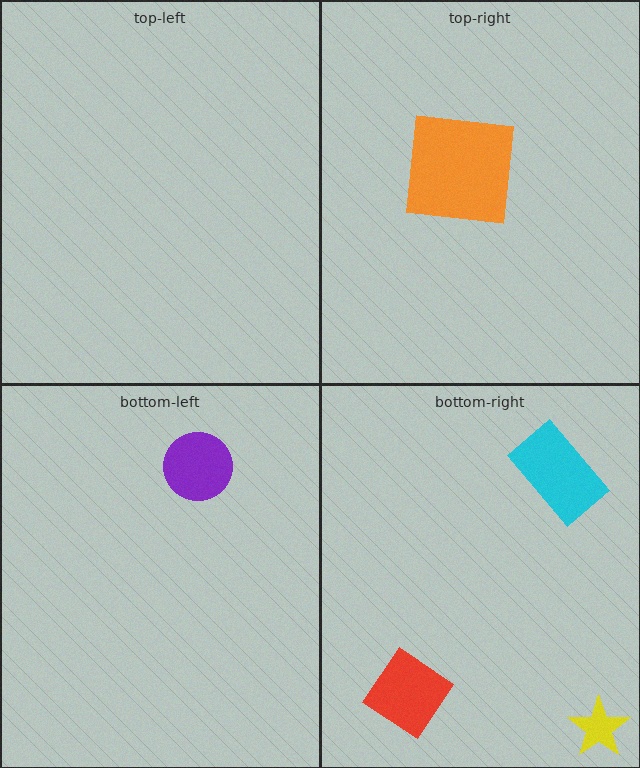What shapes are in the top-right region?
The orange square.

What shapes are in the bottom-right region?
The cyan rectangle, the yellow star, the red diamond.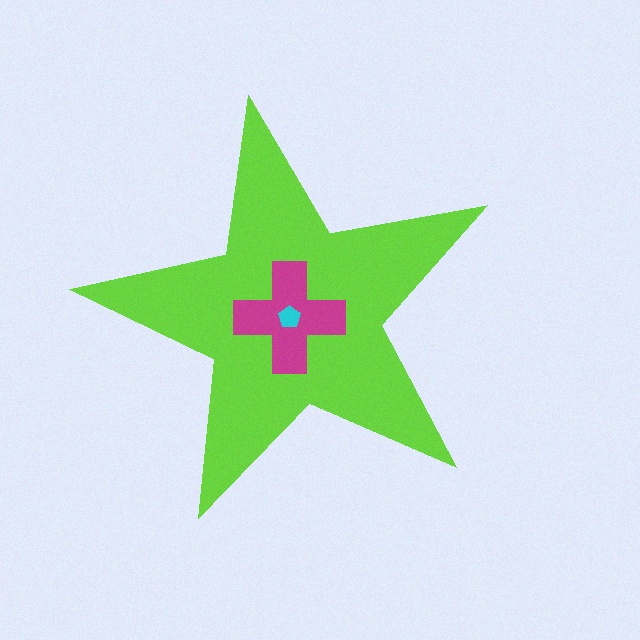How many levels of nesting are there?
3.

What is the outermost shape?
The lime star.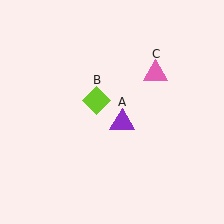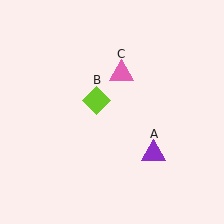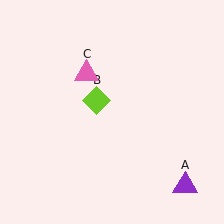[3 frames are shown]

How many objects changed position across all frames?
2 objects changed position: purple triangle (object A), pink triangle (object C).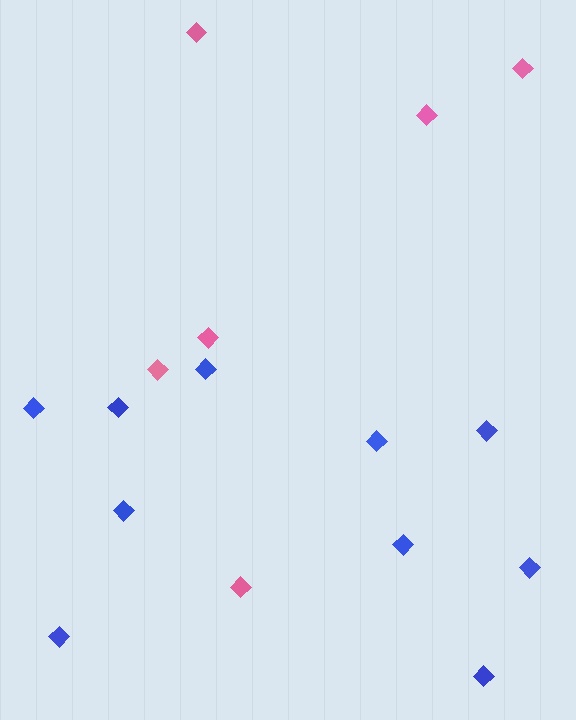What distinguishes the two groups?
There are 2 groups: one group of blue diamonds (10) and one group of pink diamonds (6).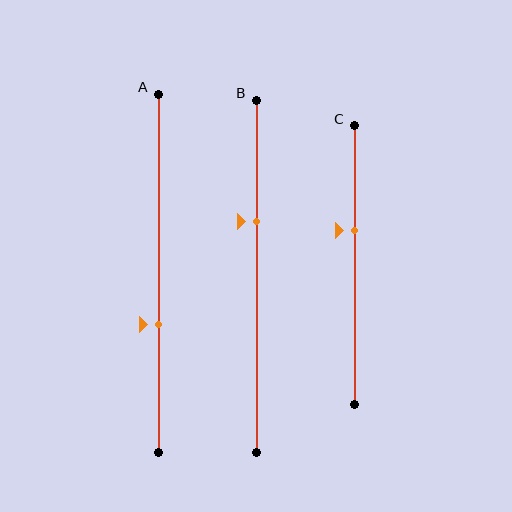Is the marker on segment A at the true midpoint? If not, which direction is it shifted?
No, the marker on segment A is shifted downward by about 14% of the segment length.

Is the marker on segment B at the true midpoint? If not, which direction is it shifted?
No, the marker on segment B is shifted upward by about 16% of the segment length.